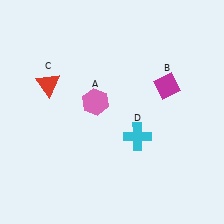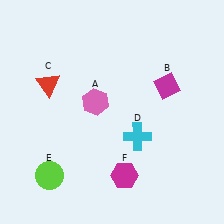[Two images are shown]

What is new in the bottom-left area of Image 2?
A lime circle (E) was added in the bottom-left area of Image 2.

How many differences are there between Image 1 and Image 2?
There are 2 differences between the two images.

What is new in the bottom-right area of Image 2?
A magenta hexagon (F) was added in the bottom-right area of Image 2.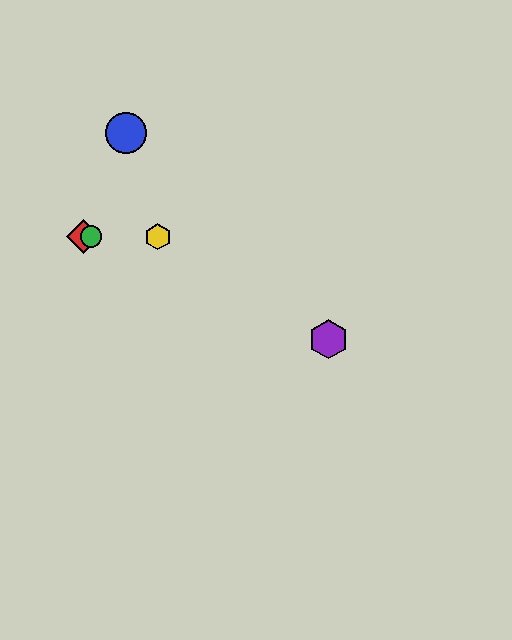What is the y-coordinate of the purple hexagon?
The purple hexagon is at y≈339.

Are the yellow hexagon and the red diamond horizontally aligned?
Yes, both are at y≈237.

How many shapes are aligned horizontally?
3 shapes (the red diamond, the green circle, the yellow hexagon) are aligned horizontally.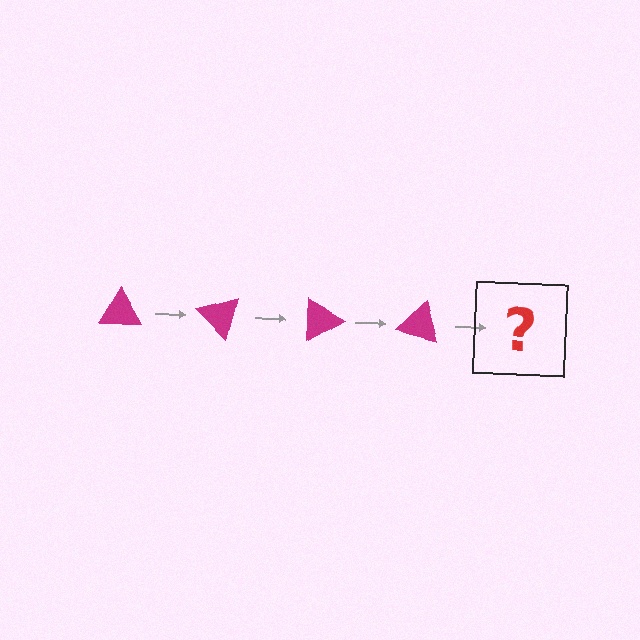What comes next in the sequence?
The next element should be a magenta triangle rotated 180 degrees.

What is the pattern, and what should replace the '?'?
The pattern is that the triangle rotates 45 degrees each step. The '?' should be a magenta triangle rotated 180 degrees.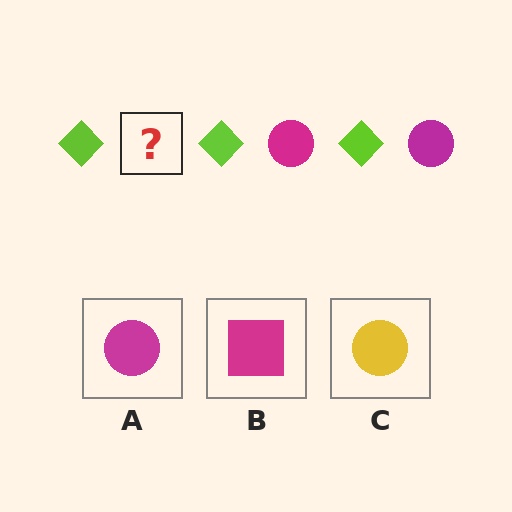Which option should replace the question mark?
Option A.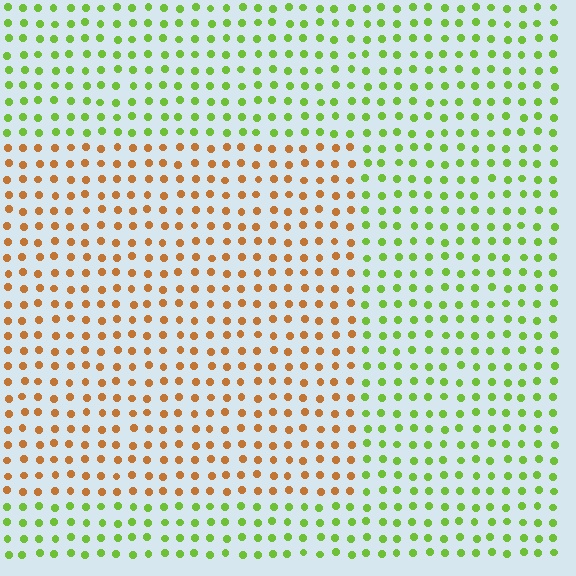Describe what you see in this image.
The image is filled with small lime elements in a uniform arrangement. A rectangle-shaped region is visible where the elements are tinted to a slightly different hue, forming a subtle color boundary.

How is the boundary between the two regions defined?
The boundary is defined purely by a slight shift in hue (about 68 degrees). Spacing, size, and orientation are identical on both sides.